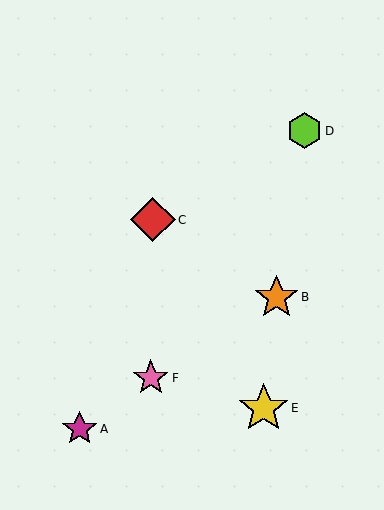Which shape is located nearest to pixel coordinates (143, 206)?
The red diamond (labeled C) at (153, 220) is nearest to that location.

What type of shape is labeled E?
Shape E is a yellow star.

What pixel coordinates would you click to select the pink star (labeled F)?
Click at (151, 378) to select the pink star F.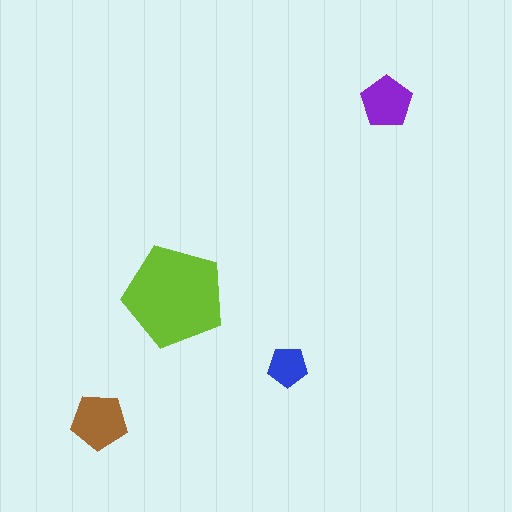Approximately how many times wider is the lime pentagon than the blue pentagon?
About 2.5 times wider.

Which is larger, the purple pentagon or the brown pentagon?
The brown one.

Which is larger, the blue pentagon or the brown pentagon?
The brown one.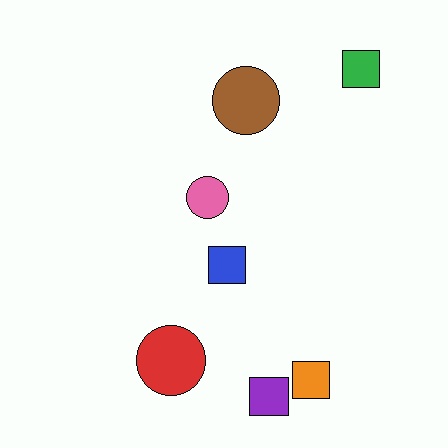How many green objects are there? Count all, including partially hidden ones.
There is 1 green object.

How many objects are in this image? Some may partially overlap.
There are 7 objects.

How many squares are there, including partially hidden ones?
There are 4 squares.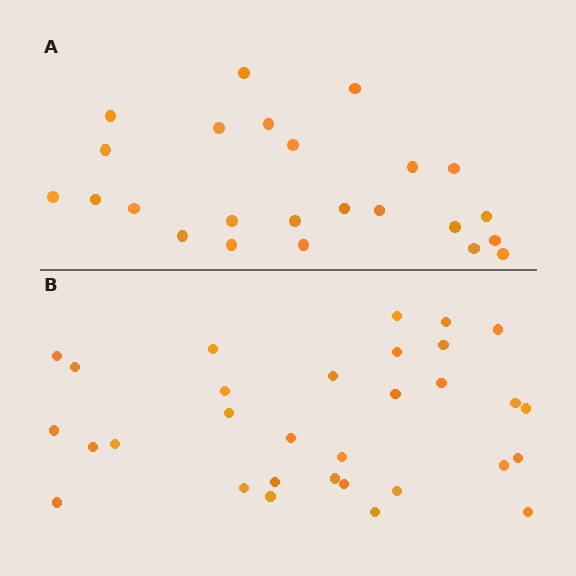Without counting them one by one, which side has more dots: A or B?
Region B (the bottom region) has more dots.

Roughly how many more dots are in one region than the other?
Region B has roughly 8 or so more dots than region A.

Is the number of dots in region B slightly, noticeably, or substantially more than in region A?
Region B has noticeably more, but not dramatically so. The ratio is roughly 1.3 to 1.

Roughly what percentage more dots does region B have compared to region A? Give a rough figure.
About 30% more.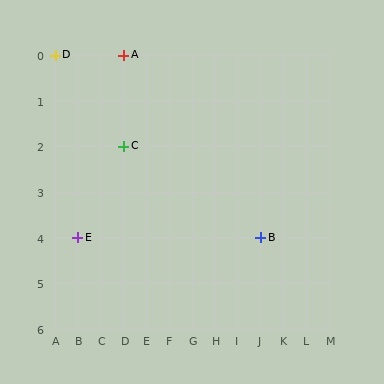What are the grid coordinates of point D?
Point D is at grid coordinates (A, 0).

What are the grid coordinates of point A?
Point A is at grid coordinates (D, 0).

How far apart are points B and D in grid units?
Points B and D are 9 columns and 4 rows apart (about 9.8 grid units diagonally).